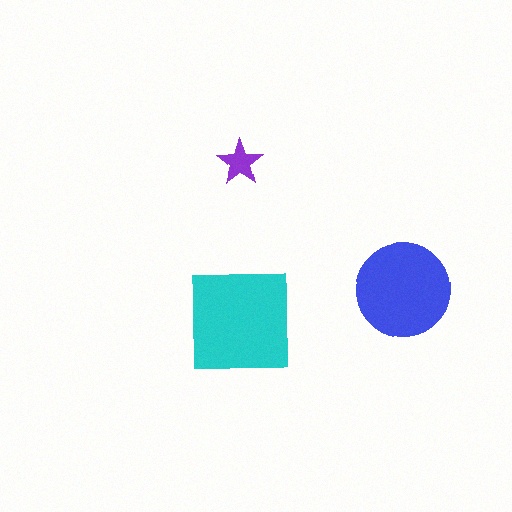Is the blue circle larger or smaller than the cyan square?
Smaller.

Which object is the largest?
The cyan square.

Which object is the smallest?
The purple star.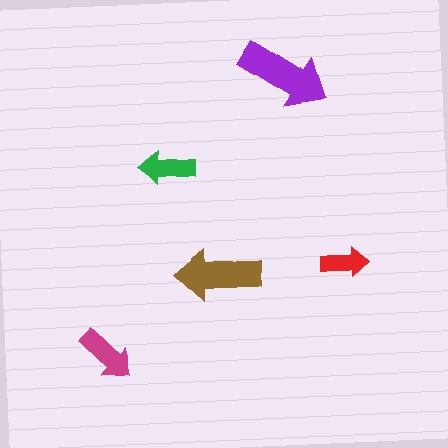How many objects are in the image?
There are 5 objects in the image.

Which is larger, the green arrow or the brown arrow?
The brown one.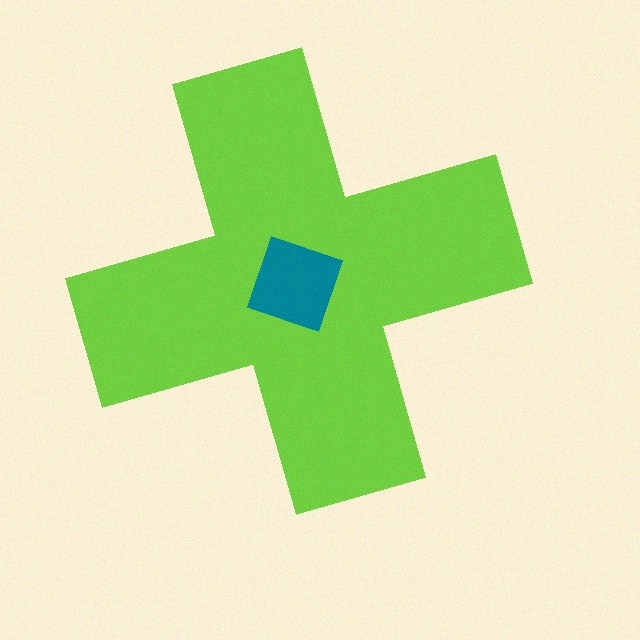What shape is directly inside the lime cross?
The teal square.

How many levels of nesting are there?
2.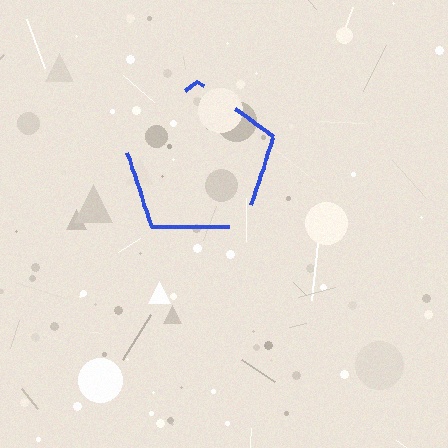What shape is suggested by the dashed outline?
The dashed outline suggests a pentagon.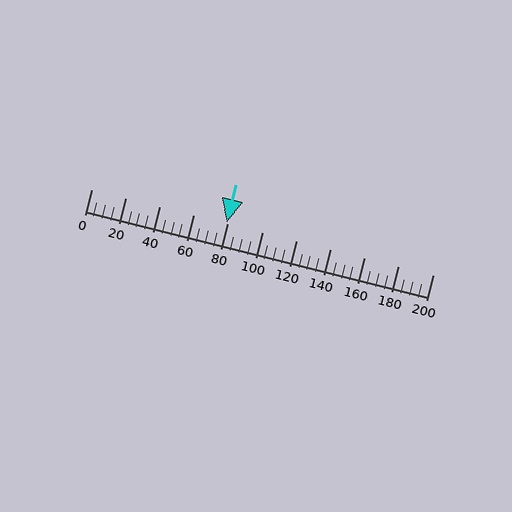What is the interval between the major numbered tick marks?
The major tick marks are spaced 20 units apart.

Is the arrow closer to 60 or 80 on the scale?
The arrow is closer to 80.